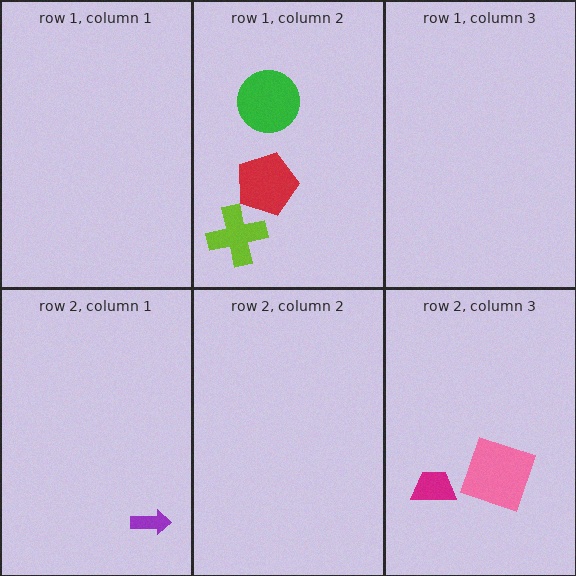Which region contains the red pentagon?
The row 1, column 2 region.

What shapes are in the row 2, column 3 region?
The pink square, the magenta trapezoid.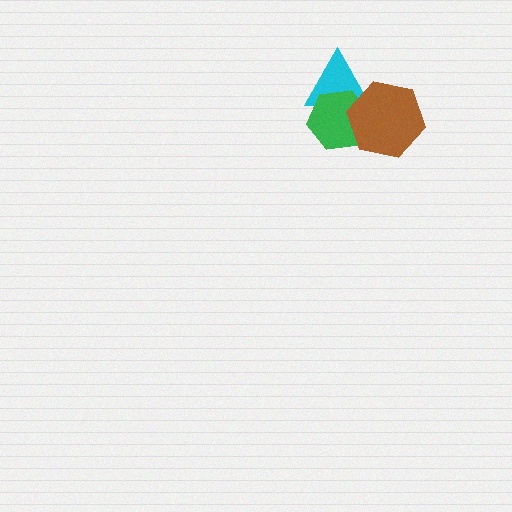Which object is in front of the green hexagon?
The brown hexagon is in front of the green hexagon.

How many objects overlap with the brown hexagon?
2 objects overlap with the brown hexagon.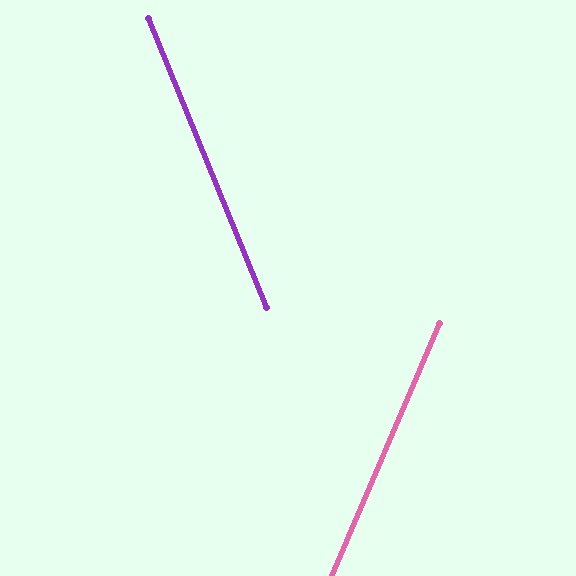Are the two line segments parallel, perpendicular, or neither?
Neither parallel nor perpendicular — they differ by about 45°.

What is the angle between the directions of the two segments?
Approximately 45 degrees.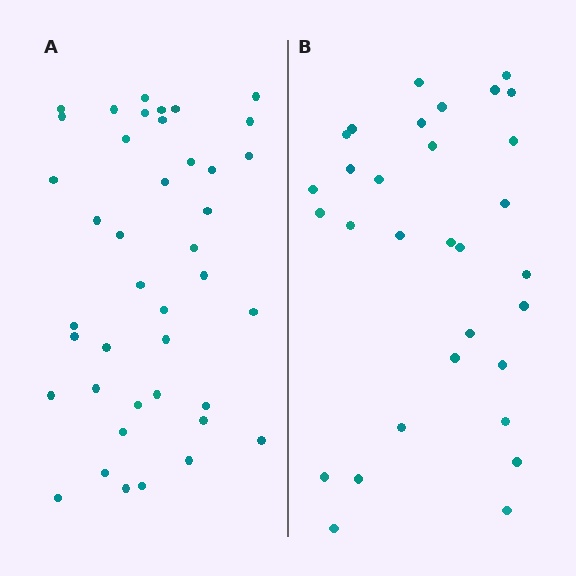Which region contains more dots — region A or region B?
Region A (the left region) has more dots.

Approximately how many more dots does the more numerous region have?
Region A has roughly 10 or so more dots than region B.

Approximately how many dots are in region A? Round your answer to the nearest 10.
About 40 dots. (The exact count is 41, which rounds to 40.)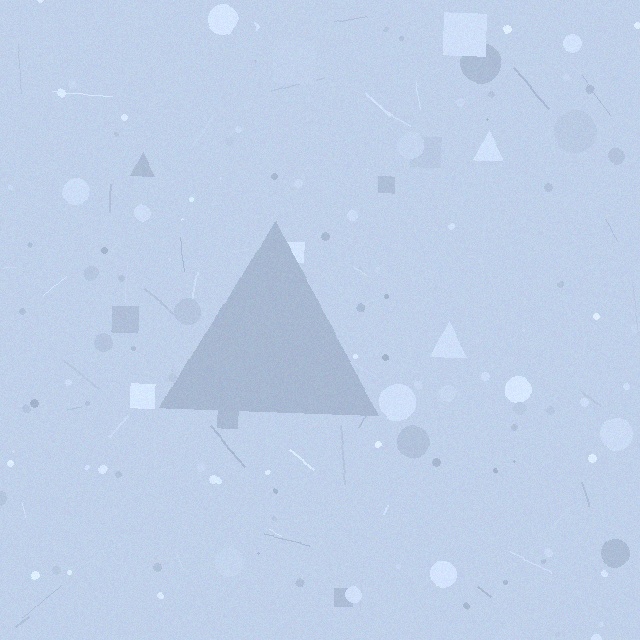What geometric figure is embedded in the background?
A triangle is embedded in the background.